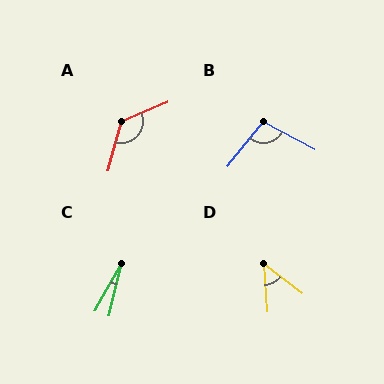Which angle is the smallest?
C, at approximately 16 degrees.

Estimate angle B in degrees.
Approximately 100 degrees.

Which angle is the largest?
A, at approximately 127 degrees.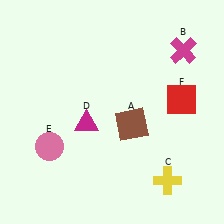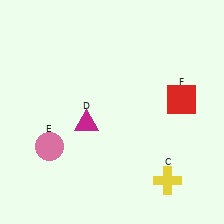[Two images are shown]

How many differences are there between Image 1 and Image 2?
There are 2 differences between the two images.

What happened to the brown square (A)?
The brown square (A) was removed in Image 2. It was in the bottom-right area of Image 1.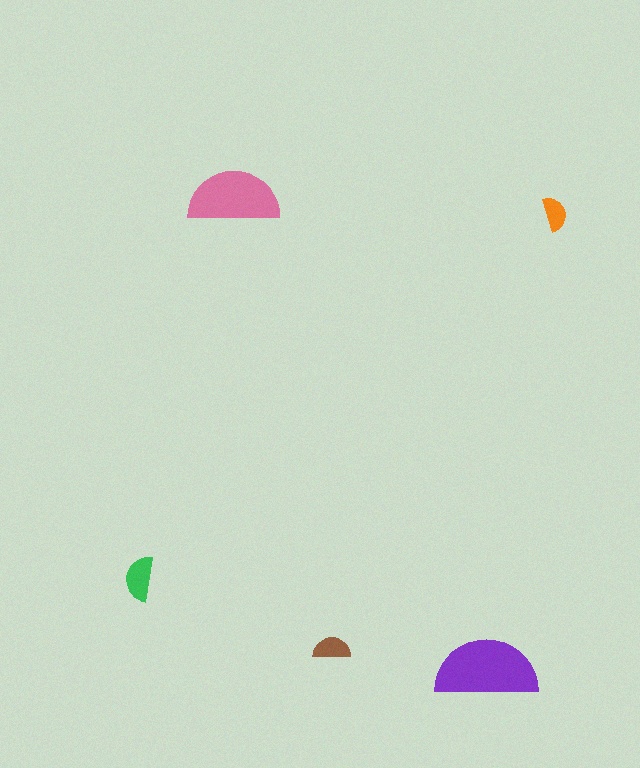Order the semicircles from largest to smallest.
the purple one, the pink one, the green one, the brown one, the orange one.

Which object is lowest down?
The purple semicircle is bottommost.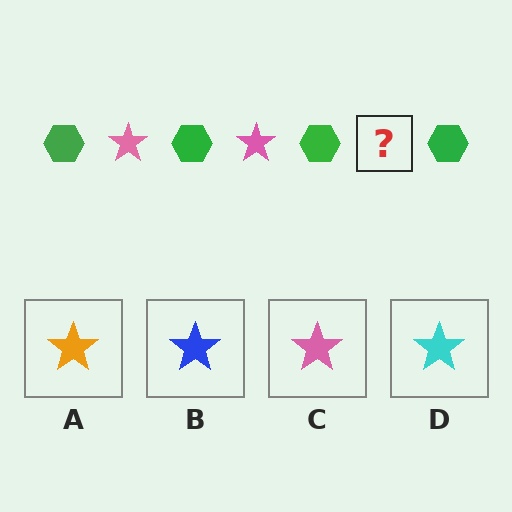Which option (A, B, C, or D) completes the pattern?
C.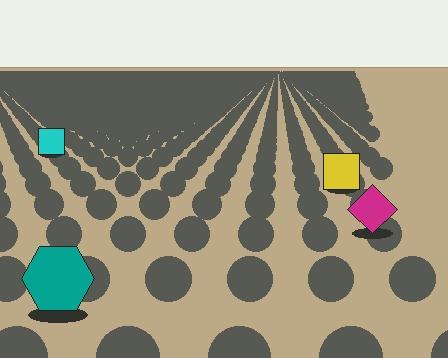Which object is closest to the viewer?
The teal hexagon is closest. The texture marks near it are larger and more spread out.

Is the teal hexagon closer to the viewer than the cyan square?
Yes. The teal hexagon is closer — you can tell from the texture gradient: the ground texture is coarser near it.